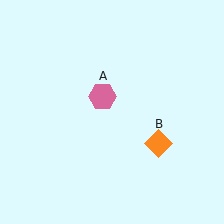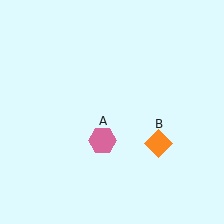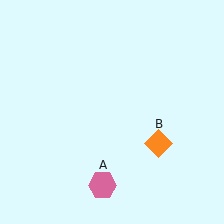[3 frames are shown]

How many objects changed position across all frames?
1 object changed position: pink hexagon (object A).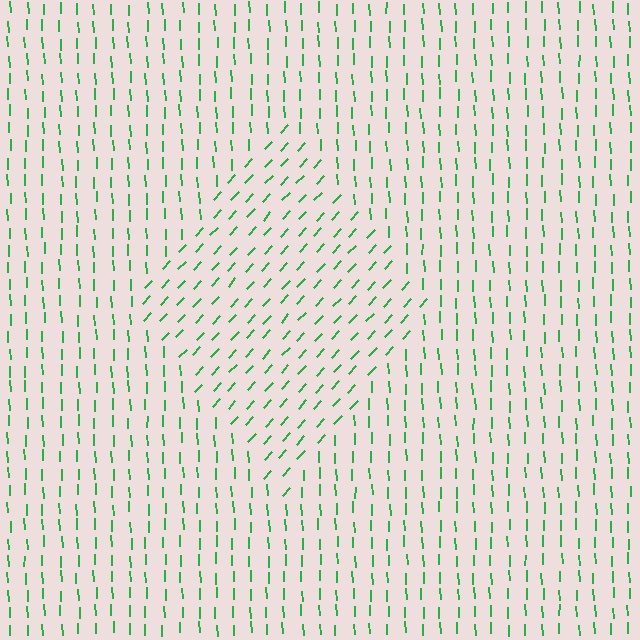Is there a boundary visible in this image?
Yes, there is a texture boundary formed by a change in line orientation.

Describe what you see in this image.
The image is filled with small green line segments. A diamond region in the image has lines oriented differently from the surrounding lines, creating a visible texture boundary.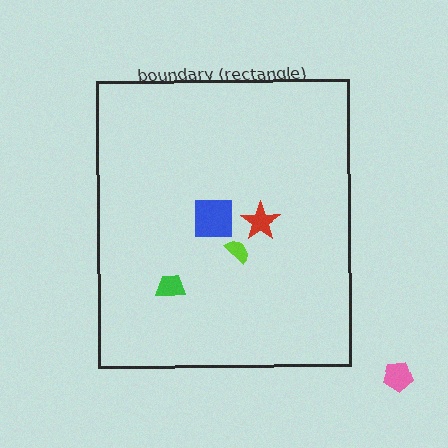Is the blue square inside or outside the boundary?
Inside.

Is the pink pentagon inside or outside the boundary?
Outside.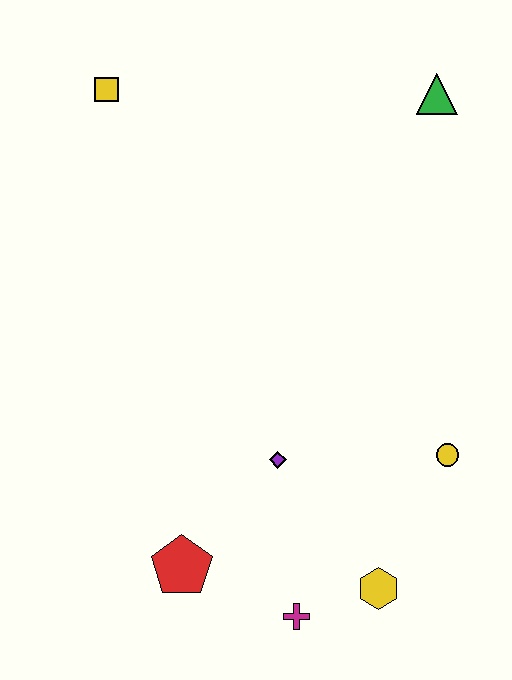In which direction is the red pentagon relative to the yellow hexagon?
The red pentagon is to the left of the yellow hexagon.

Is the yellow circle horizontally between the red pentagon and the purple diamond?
No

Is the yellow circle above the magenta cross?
Yes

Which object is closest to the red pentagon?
The magenta cross is closest to the red pentagon.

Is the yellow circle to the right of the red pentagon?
Yes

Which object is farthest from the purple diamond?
The yellow square is farthest from the purple diamond.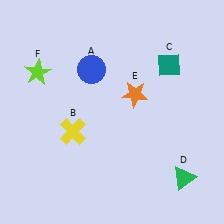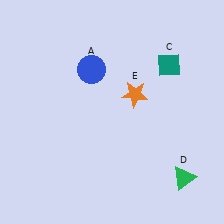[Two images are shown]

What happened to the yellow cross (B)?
The yellow cross (B) was removed in Image 2. It was in the bottom-left area of Image 1.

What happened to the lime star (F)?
The lime star (F) was removed in Image 2. It was in the top-left area of Image 1.